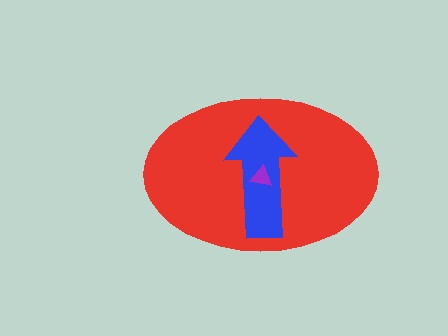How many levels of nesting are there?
3.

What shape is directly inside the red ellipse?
The blue arrow.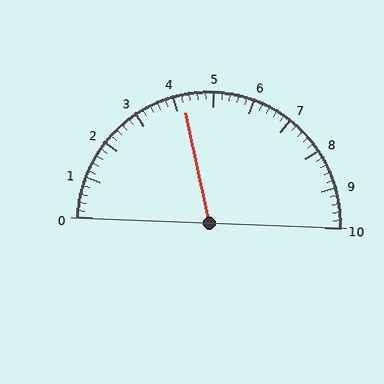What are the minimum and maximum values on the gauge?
The gauge ranges from 0 to 10.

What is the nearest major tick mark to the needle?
The nearest major tick mark is 4.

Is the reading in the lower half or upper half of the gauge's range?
The reading is in the lower half of the range (0 to 10).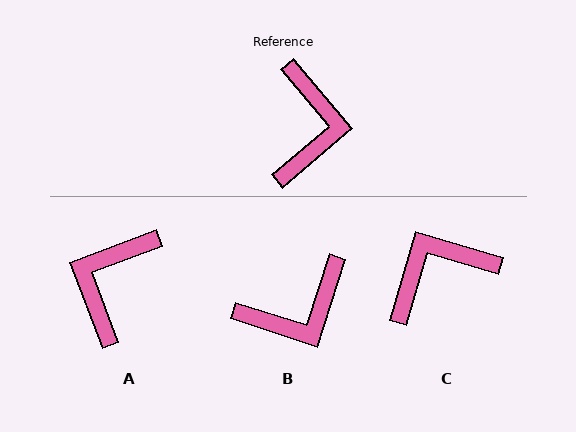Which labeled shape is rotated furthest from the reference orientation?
A, about 161 degrees away.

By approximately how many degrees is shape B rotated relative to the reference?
Approximately 58 degrees clockwise.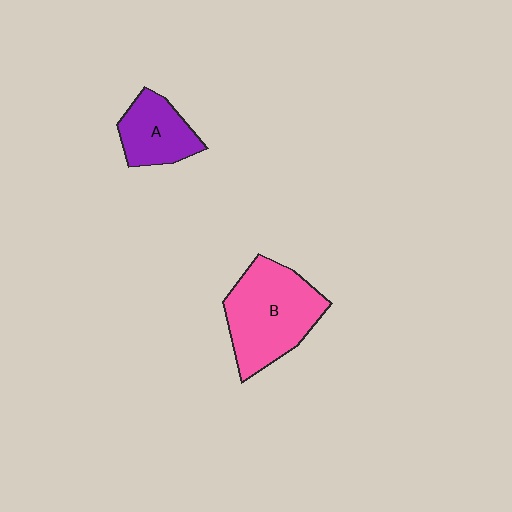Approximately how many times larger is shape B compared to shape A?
Approximately 1.8 times.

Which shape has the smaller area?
Shape A (purple).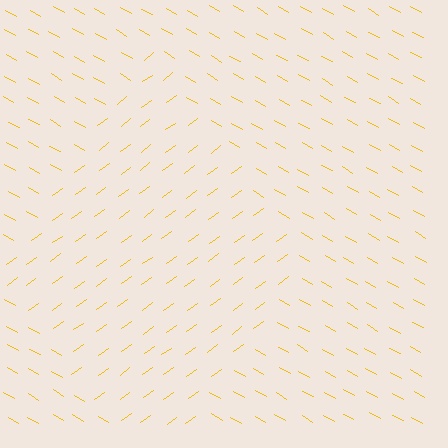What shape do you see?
I see a diamond.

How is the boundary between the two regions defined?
The boundary is defined purely by a change in line orientation (approximately 66 degrees difference). All lines are the same color and thickness.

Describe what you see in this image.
The image is filled with small yellow line segments. A diamond region in the image has lines oriented differently from the surrounding lines, creating a visible texture boundary.